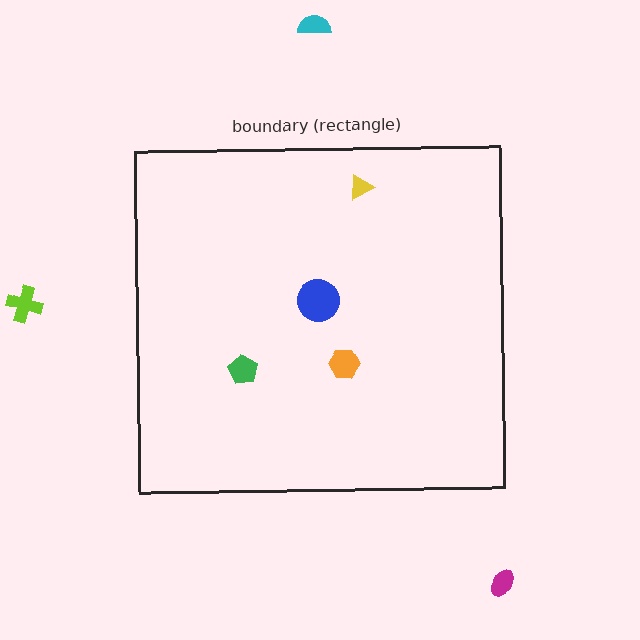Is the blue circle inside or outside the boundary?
Inside.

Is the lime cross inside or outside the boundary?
Outside.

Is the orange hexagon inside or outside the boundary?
Inside.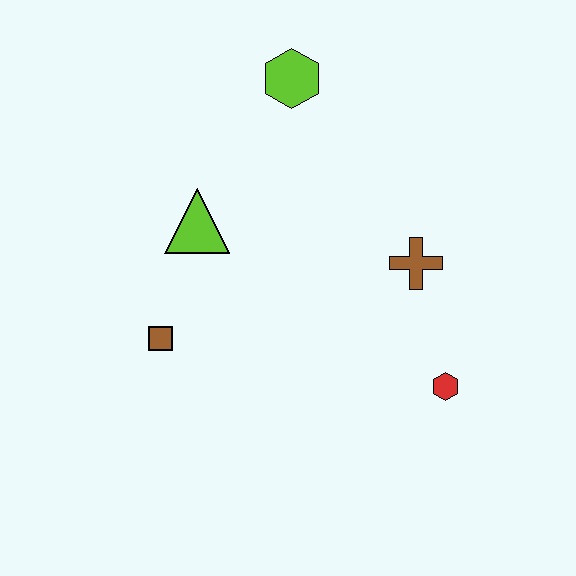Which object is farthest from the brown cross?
The brown square is farthest from the brown cross.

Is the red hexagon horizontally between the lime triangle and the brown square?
No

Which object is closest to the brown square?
The lime triangle is closest to the brown square.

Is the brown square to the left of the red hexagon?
Yes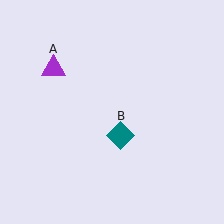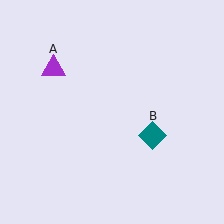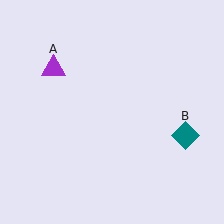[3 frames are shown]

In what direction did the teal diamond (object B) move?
The teal diamond (object B) moved right.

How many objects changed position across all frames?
1 object changed position: teal diamond (object B).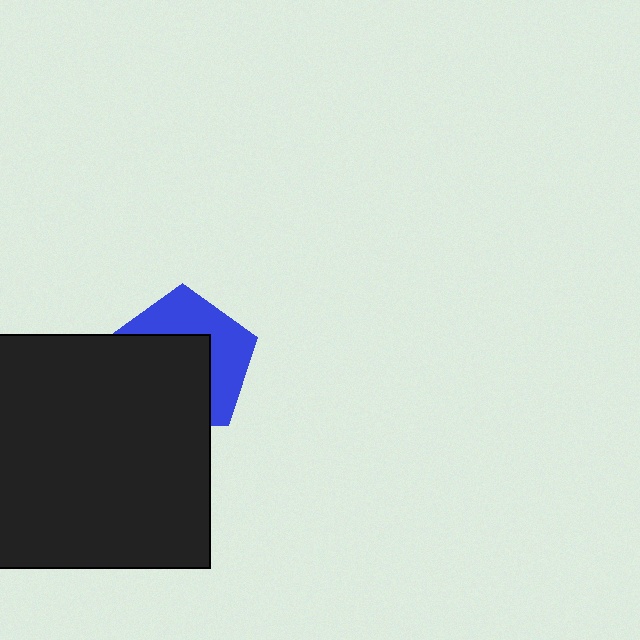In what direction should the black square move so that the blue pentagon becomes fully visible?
The black square should move toward the lower-left. That is the shortest direction to clear the overlap and leave the blue pentagon fully visible.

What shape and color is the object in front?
The object in front is a black square.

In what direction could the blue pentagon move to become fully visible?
The blue pentagon could move toward the upper-right. That would shift it out from behind the black square entirely.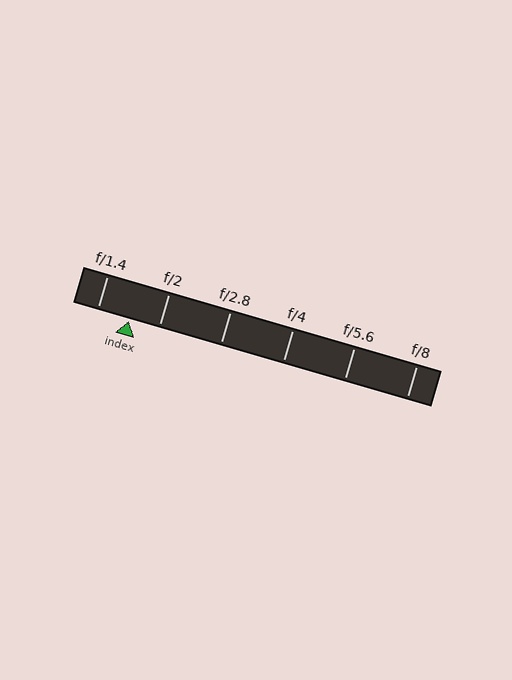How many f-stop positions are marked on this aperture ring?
There are 6 f-stop positions marked.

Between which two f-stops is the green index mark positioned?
The index mark is between f/1.4 and f/2.